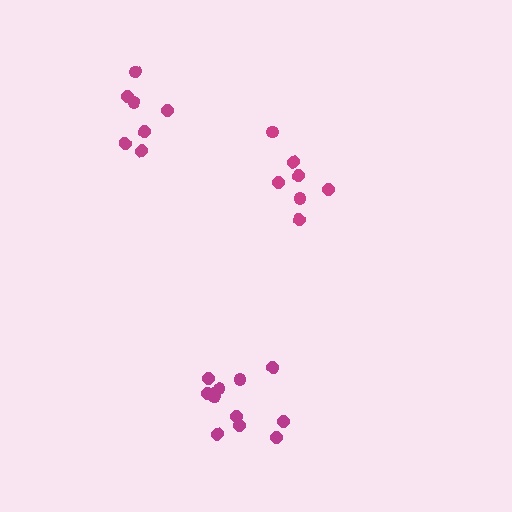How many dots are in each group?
Group 1: 7 dots, Group 2: 7 dots, Group 3: 12 dots (26 total).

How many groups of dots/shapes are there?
There are 3 groups.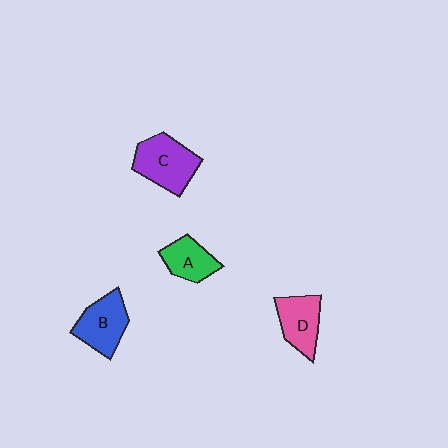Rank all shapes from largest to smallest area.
From largest to smallest: C (purple), B (blue), D (pink), A (green).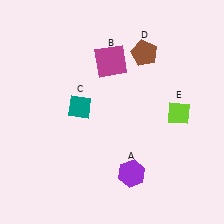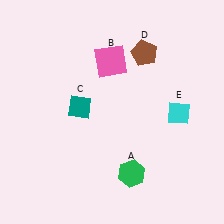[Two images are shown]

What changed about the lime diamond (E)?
In Image 1, E is lime. In Image 2, it changed to cyan.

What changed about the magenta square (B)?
In Image 1, B is magenta. In Image 2, it changed to pink.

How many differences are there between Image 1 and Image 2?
There are 3 differences between the two images.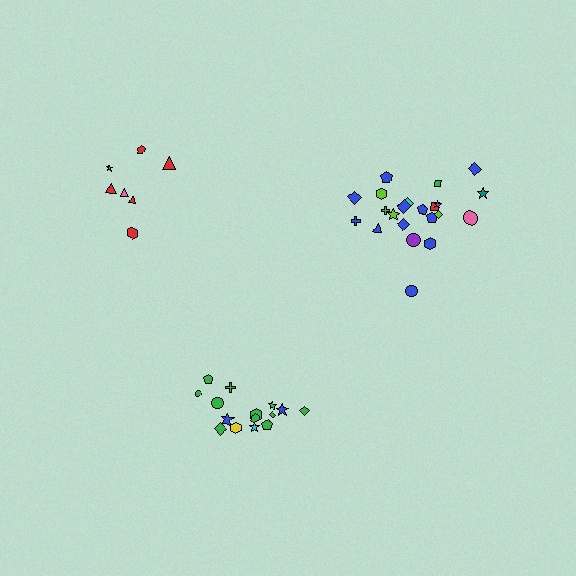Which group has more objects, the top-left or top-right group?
The top-right group.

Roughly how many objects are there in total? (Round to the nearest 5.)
Roughly 45 objects in total.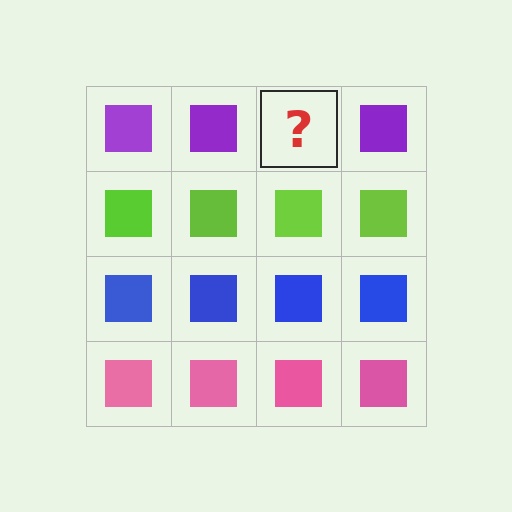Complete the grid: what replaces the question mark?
The question mark should be replaced with a purple square.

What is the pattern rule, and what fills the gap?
The rule is that each row has a consistent color. The gap should be filled with a purple square.